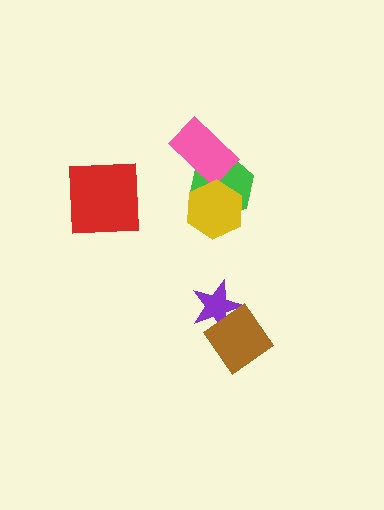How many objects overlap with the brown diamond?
1 object overlaps with the brown diamond.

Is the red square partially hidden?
No, no other shape covers it.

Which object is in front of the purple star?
The brown diamond is in front of the purple star.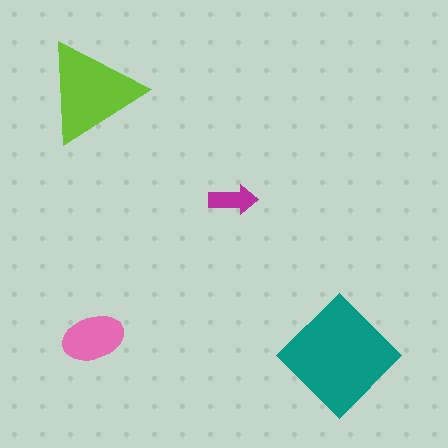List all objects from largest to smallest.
The teal diamond, the lime triangle, the pink ellipse, the magenta arrow.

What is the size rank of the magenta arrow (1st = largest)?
4th.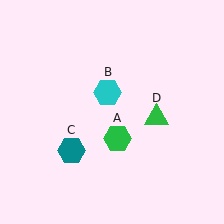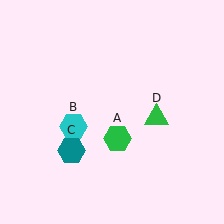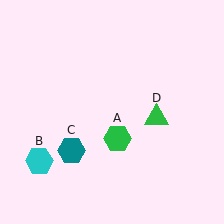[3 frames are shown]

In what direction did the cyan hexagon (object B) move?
The cyan hexagon (object B) moved down and to the left.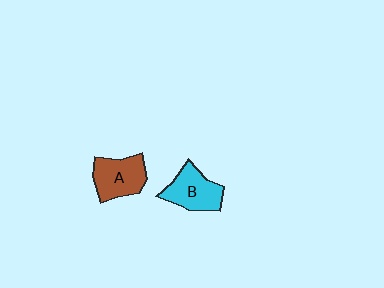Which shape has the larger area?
Shape A (brown).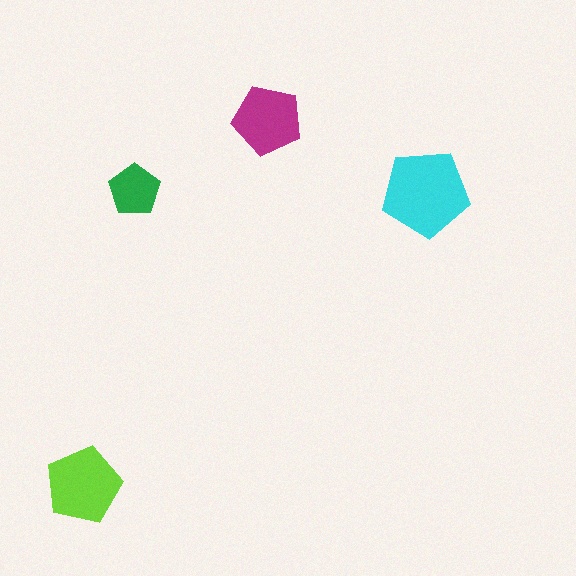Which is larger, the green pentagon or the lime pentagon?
The lime one.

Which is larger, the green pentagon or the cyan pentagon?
The cyan one.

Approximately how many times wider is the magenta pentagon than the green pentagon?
About 1.5 times wider.